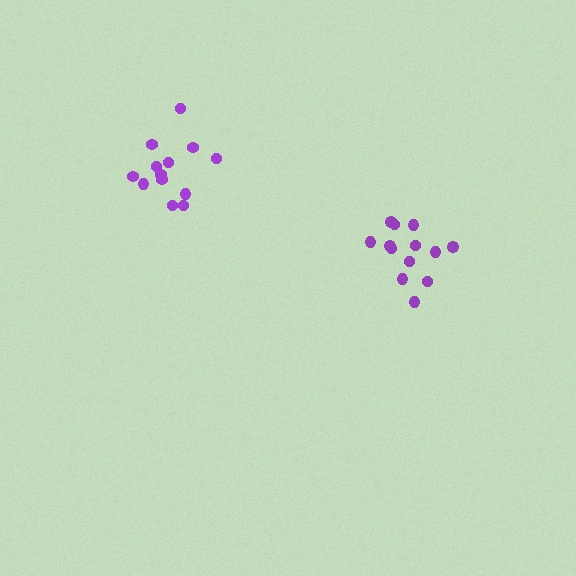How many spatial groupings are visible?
There are 2 spatial groupings.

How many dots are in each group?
Group 1: 13 dots, Group 2: 13 dots (26 total).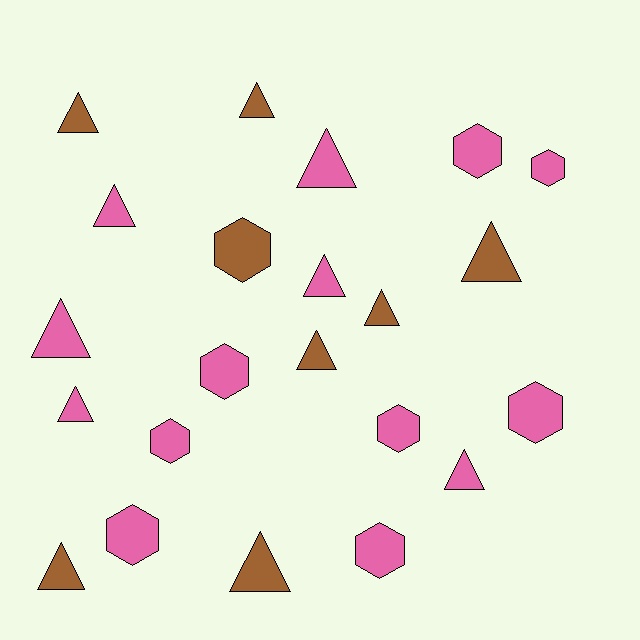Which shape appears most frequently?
Triangle, with 13 objects.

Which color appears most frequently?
Pink, with 14 objects.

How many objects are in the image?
There are 22 objects.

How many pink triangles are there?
There are 6 pink triangles.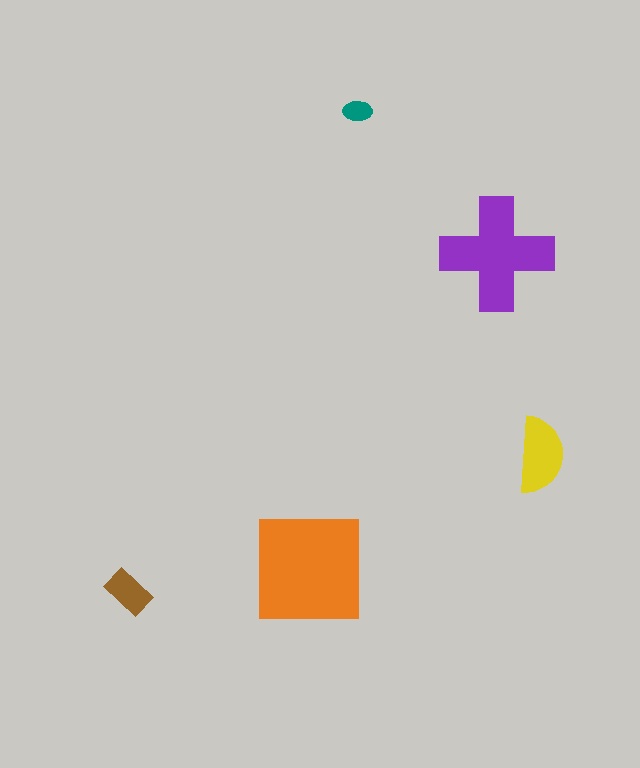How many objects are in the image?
There are 5 objects in the image.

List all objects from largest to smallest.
The orange square, the purple cross, the yellow semicircle, the brown rectangle, the teal ellipse.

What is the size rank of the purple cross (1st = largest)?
2nd.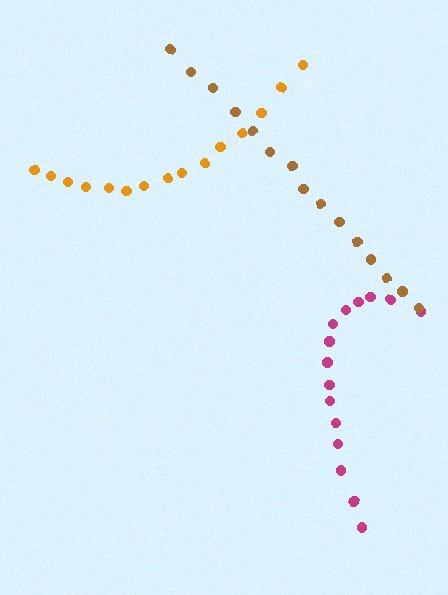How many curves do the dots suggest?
There are 3 distinct paths.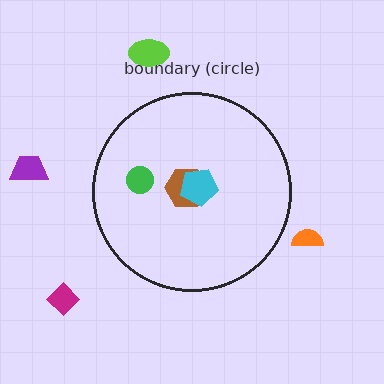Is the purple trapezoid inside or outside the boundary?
Outside.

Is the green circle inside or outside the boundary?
Inside.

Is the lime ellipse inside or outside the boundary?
Outside.